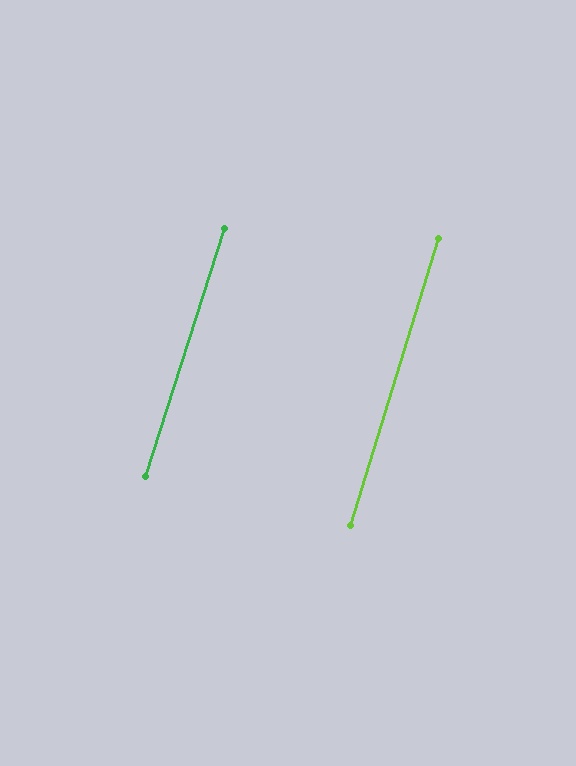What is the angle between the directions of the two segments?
Approximately 1 degree.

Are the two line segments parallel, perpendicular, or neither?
Parallel — their directions differ by only 0.7°.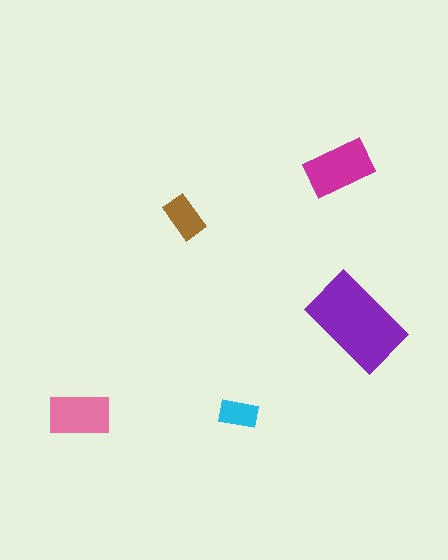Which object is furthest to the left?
The pink rectangle is leftmost.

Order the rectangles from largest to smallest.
the purple one, the magenta one, the pink one, the brown one, the cyan one.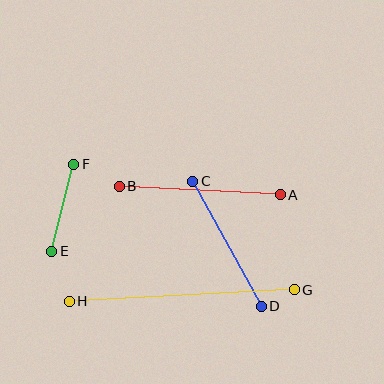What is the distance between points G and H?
The distance is approximately 225 pixels.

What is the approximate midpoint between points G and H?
The midpoint is at approximately (181, 295) pixels.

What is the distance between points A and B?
The distance is approximately 161 pixels.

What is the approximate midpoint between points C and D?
The midpoint is at approximately (227, 244) pixels.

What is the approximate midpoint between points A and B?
The midpoint is at approximately (200, 190) pixels.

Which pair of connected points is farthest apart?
Points G and H are farthest apart.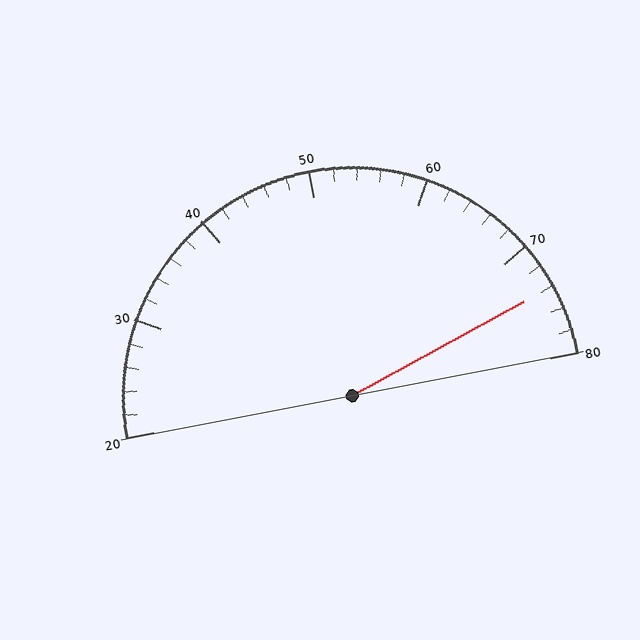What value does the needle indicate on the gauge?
The needle indicates approximately 74.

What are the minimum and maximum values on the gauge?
The gauge ranges from 20 to 80.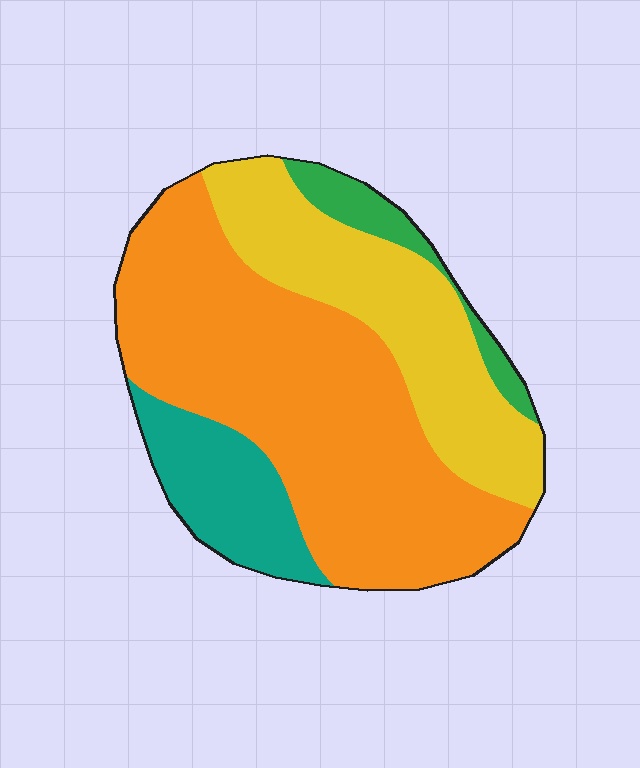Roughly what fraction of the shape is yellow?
Yellow covers about 25% of the shape.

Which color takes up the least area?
Green, at roughly 5%.